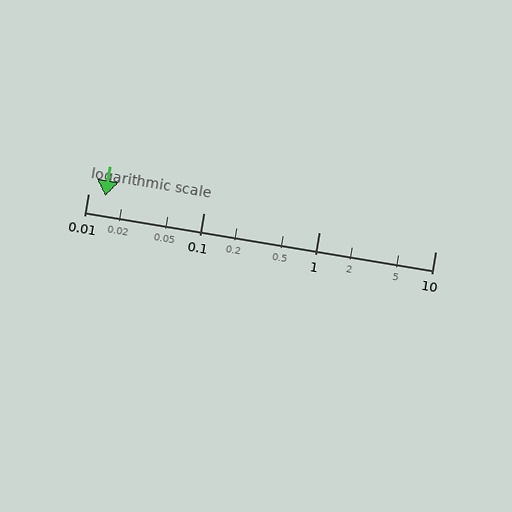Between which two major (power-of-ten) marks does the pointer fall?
The pointer is between 0.01 and 0.1.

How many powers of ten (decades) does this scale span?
The scale spans 3 decades, from 0.01 to 10.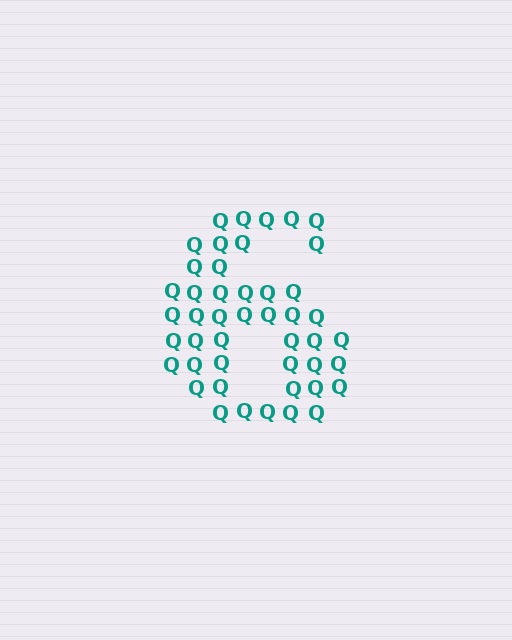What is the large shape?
The large shape is the digit 6.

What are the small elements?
The small elements are letter Q's.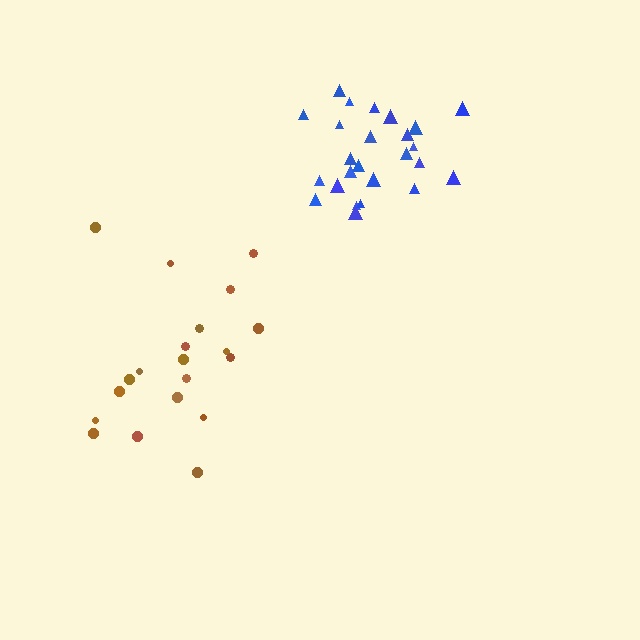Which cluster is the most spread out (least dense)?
Brown.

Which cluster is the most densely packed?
Blue.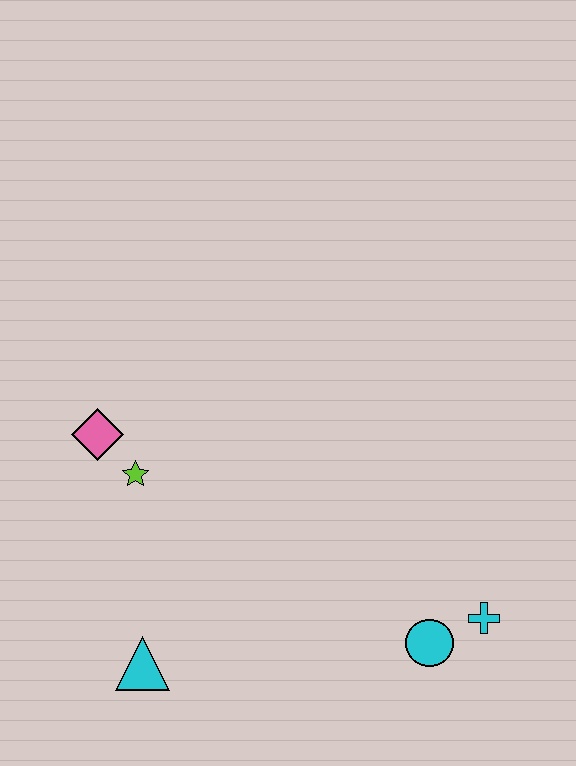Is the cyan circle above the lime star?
No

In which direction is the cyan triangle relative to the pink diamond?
The cyan triangle is below the pink diamond.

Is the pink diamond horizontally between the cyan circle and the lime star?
No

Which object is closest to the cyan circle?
The cyan cross is closest to the cyan circle.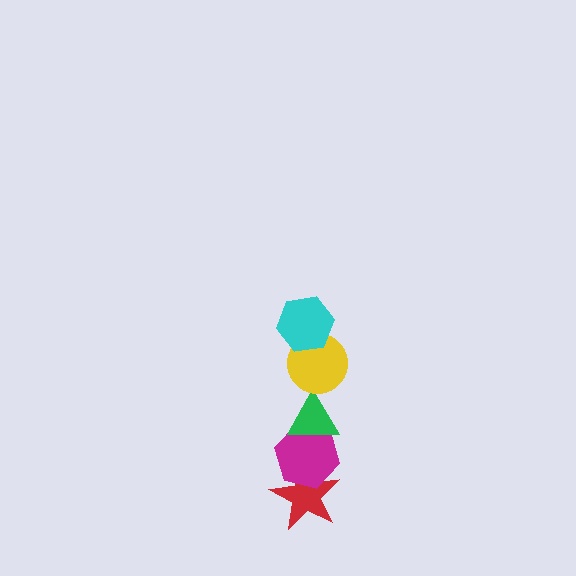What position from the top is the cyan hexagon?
The cyan hexagon is 1st from the top.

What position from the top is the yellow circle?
The yellow circle is 2nd from the top.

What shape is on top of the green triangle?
The yellow circle is on top of the green triangle.